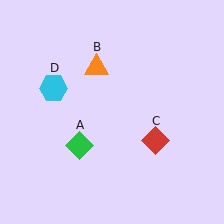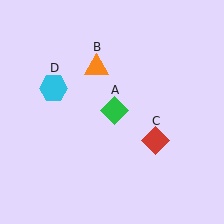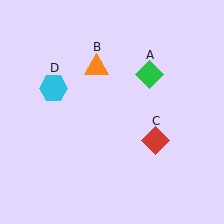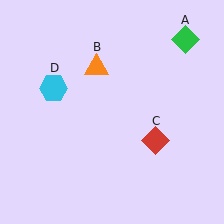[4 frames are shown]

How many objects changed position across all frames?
1 object changed position: green diamond (object A).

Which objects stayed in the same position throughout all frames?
Orange triangle (object B) and red diamond (object C) and cyan hexagon (object D) remained stationary.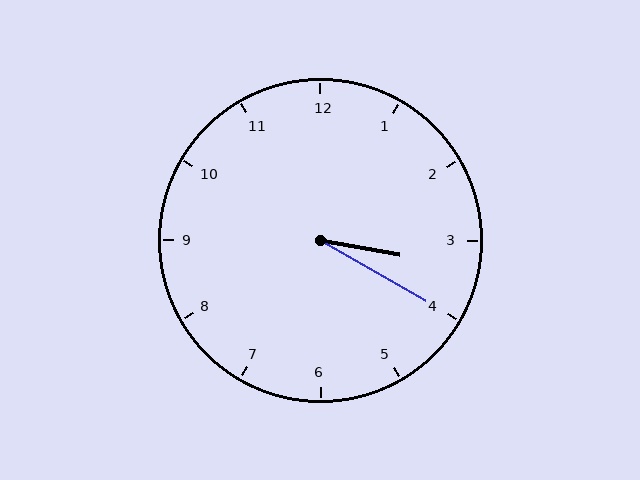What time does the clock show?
3:20.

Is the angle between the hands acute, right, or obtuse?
It is acute.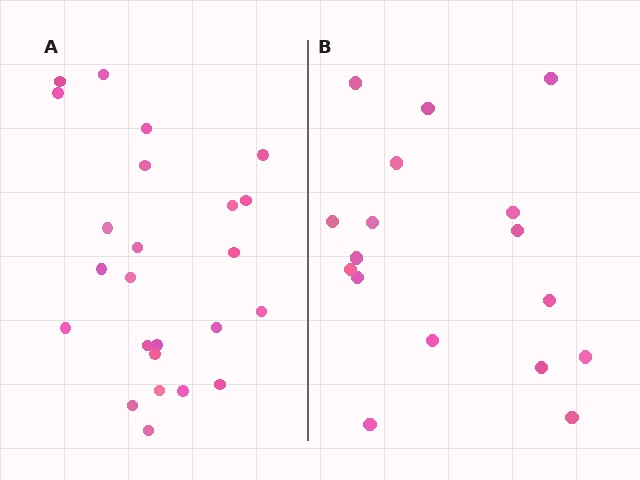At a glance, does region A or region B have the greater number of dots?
Region A (the left region) has more dots.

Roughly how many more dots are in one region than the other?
Region A has roughly 8 or so more dots than region B.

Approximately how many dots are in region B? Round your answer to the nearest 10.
About 20 dots. (The exact count is 17, which rounds to 20.)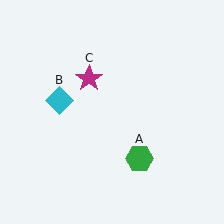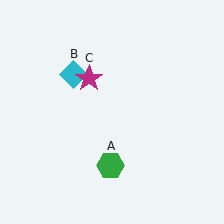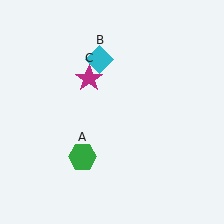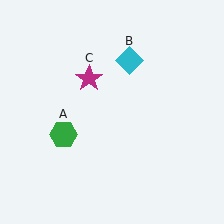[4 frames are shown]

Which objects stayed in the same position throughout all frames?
Magenta star (object C) remained stationary.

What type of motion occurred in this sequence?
The green hexagon (object A), cyan diamond (object B) rotated clockwise around the center of the scene.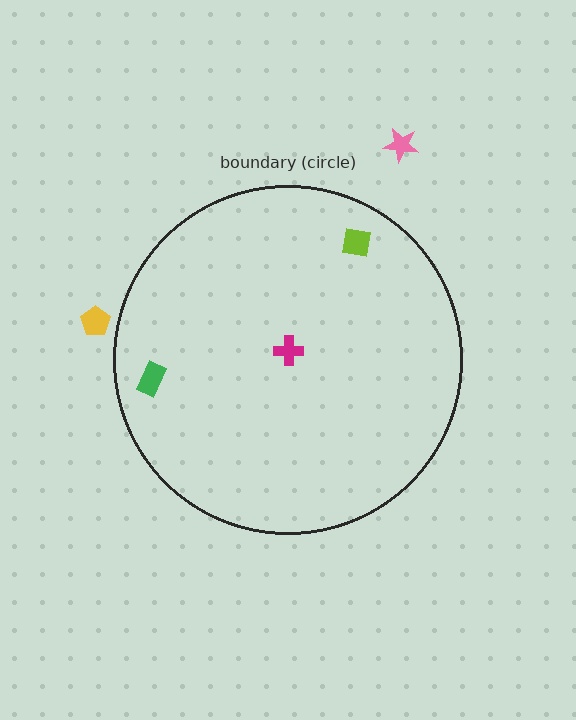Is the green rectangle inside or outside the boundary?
Inside.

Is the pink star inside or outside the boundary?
Outside.